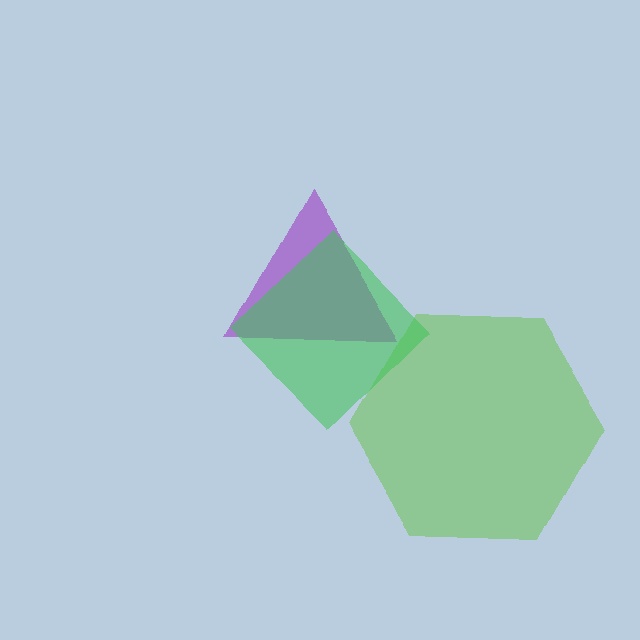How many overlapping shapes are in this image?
There are 3 overlapping shapes in the image.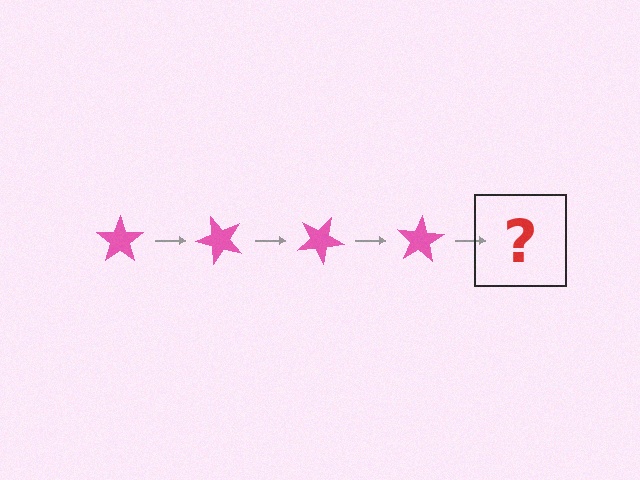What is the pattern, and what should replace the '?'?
The pattern is that the star rotates 50 degrees each step. The '?' should be a pink star rotated 200 degrees.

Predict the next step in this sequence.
The next step is a pink star rotated 200 degrees.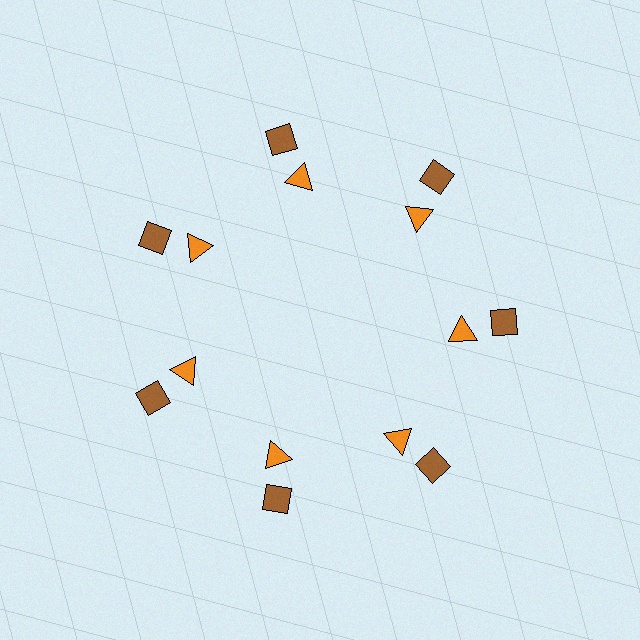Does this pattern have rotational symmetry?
Yes, this pattern has 7-fold rotational symmetry. It looks the same after rotating 51 degrees around the center.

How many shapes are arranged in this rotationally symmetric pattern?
There are 14 shapes, arranged in 7 groups of 2.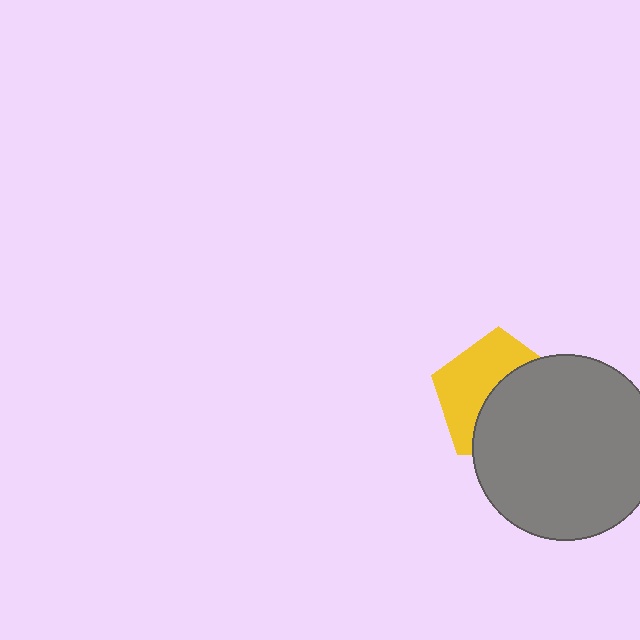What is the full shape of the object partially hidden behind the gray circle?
The partially hidden object is a yellow pentagon.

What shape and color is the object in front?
The object in front is a gray circle.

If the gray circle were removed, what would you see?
You would see the complete yellow pentagon.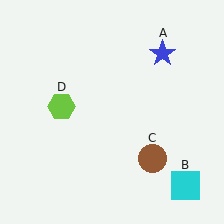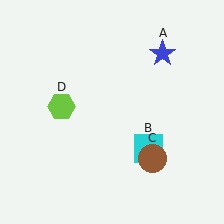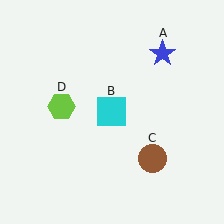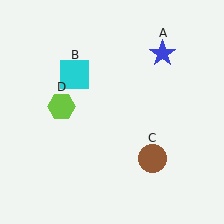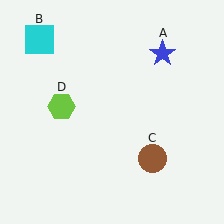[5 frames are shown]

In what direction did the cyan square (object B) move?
The cyan square (object B) moved up and to the left.